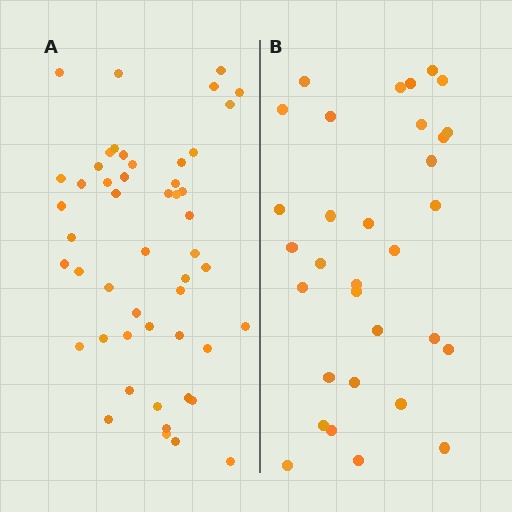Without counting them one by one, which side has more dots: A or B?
Region A (the left region) has more dots.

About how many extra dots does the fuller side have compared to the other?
Region A has approximately 20 more dots than region B.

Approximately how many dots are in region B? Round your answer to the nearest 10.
About 30 dots. (The exact count is 32, which rounds to 30.)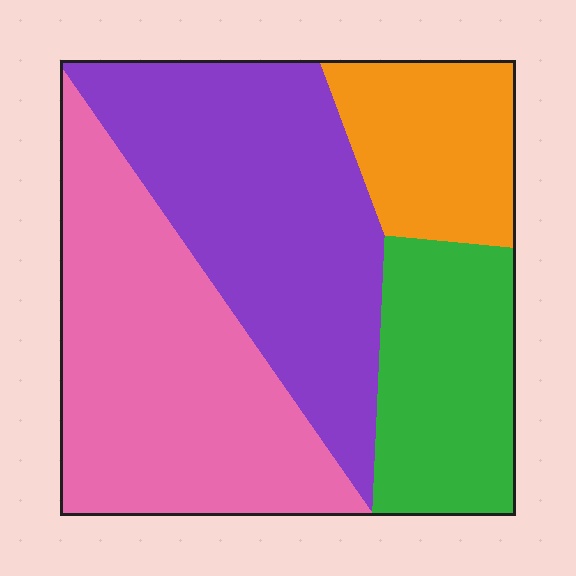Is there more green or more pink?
Pink.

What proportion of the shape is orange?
Orange takes up about one eighth (1/8) of the shape.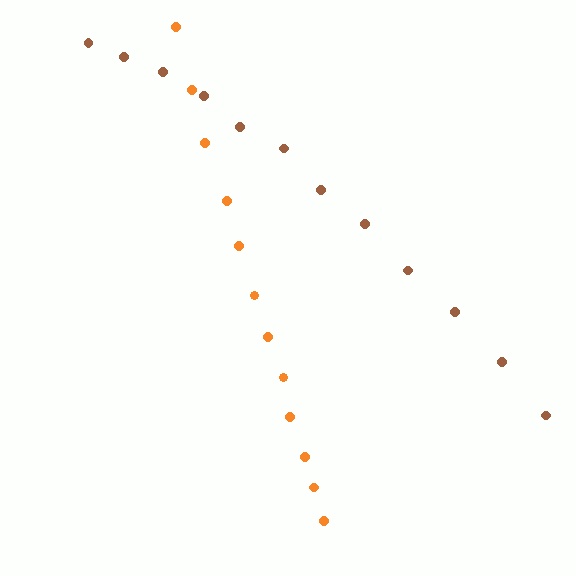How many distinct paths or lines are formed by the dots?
There are 2 distinct paths.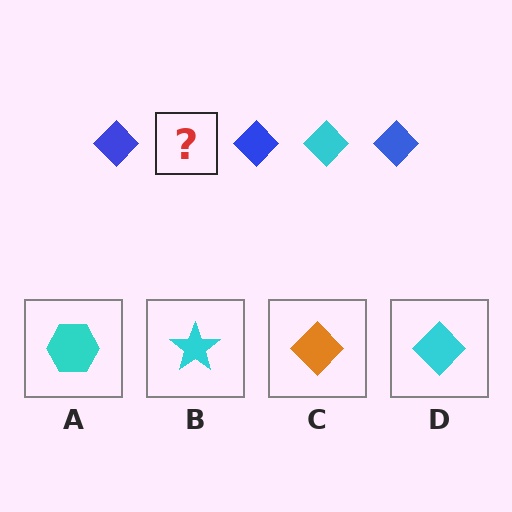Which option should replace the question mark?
Option D.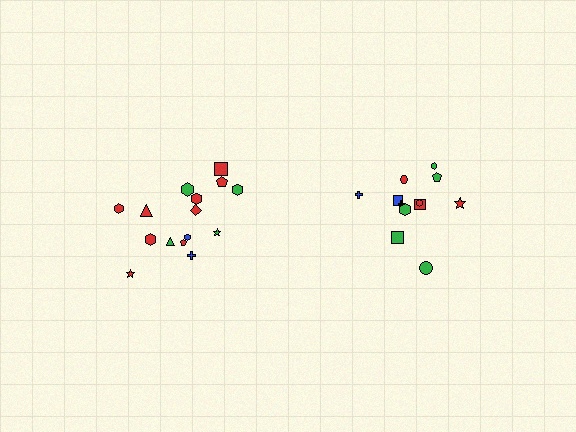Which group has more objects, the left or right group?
The left group.